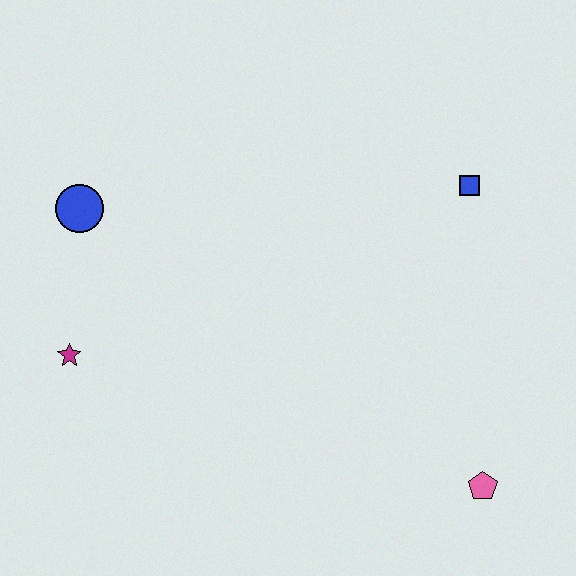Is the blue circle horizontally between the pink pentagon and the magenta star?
Yes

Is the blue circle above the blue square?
No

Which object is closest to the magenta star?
The blue circle is closest to the magenta star.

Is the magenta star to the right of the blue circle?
No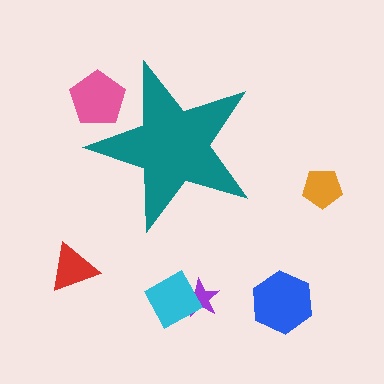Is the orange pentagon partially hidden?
No, the orange pentagon is fully visible.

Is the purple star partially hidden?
No, the purple star is fully visible.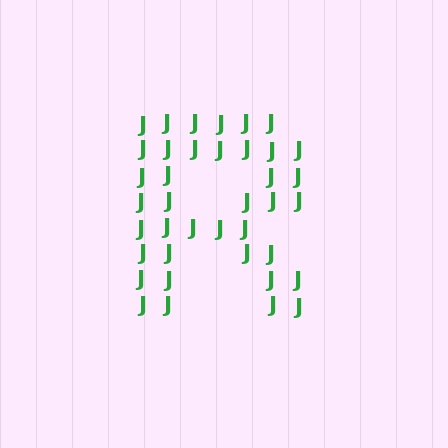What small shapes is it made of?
It is made of small letter J's.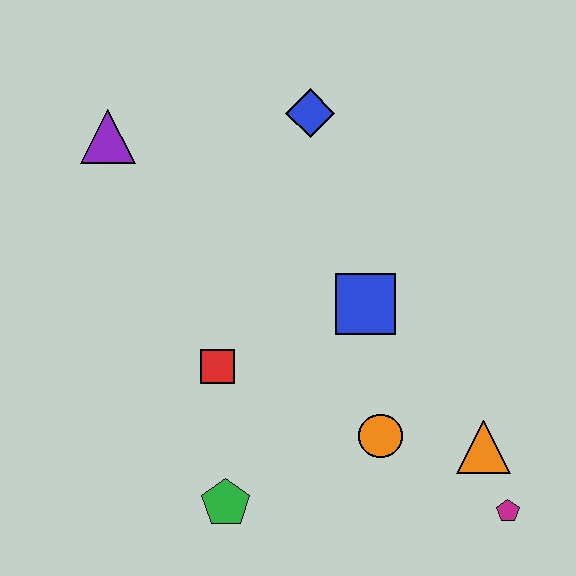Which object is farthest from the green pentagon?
The blue diamond is farthest from the green pentagon.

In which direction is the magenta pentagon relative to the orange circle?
The magenta pentagon is to the right of the orange circle.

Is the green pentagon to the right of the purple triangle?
Yes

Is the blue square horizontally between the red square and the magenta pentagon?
Yes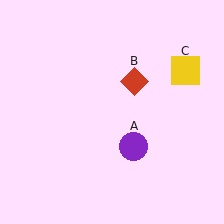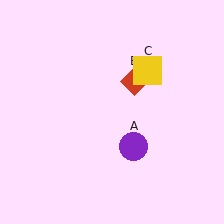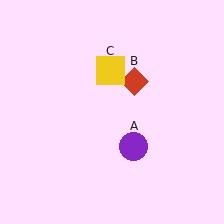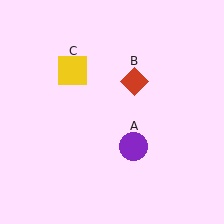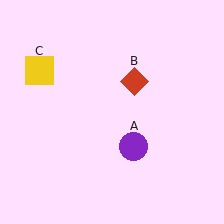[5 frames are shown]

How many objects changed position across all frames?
1 object changed position: yellow square (object C).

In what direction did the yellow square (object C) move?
The yellow square (object C) moved left.